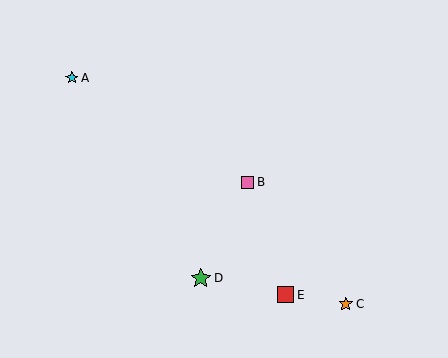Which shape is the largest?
The green star (labeled D) is the largest.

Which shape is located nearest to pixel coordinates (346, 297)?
The orange star (labeled C) at (346, 304) is nearest to that location.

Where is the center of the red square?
The center of the red square is at (286, 295).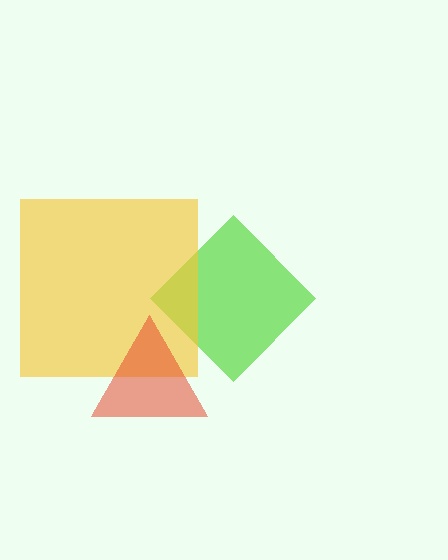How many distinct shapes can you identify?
There are 3 distinct shapes: a lime diamond, a yellow square, a red triangle.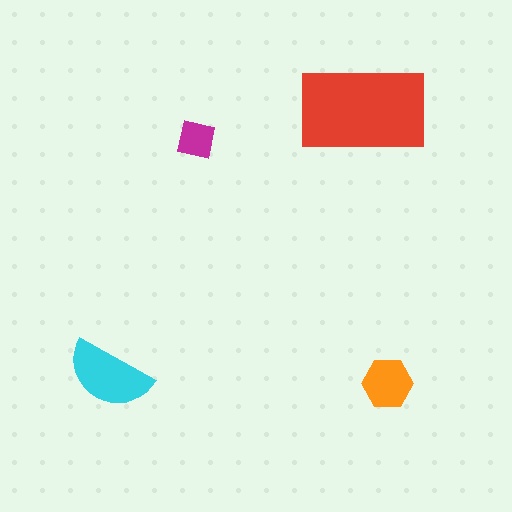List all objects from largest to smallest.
The red rectangle, the cyan semicircle, the orange hexagon, the magenta square.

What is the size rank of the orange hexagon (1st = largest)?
3rd.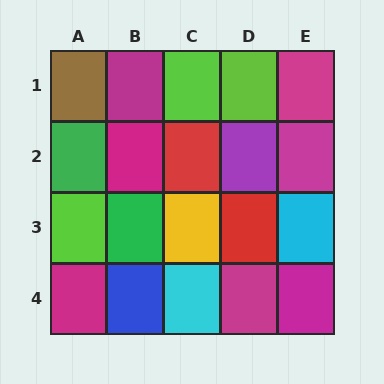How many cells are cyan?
2 cells are cyan.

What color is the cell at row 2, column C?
Red.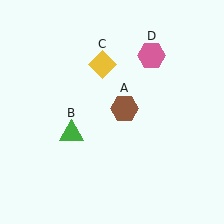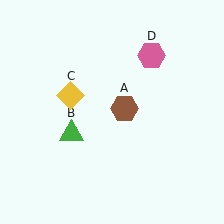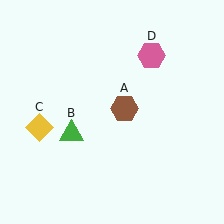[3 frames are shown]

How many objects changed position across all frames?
1 object changed position: yellow diamond (object C).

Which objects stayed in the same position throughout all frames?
Brown hexagon (object A) and green triangle (object B) and pink hexagon (object D) remained stationary.